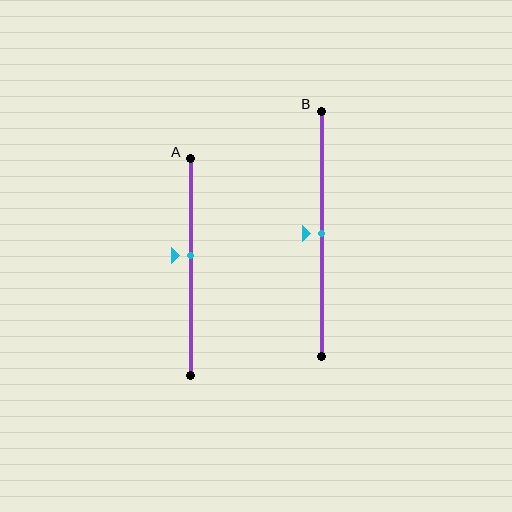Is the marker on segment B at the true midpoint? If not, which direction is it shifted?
Yes, the marker on segment B is at the true midpoint.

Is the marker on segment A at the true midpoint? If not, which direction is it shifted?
No, the marker on segment A is shifted upward by about 5% of the segment length.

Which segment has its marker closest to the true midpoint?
Segment B has its marker closest to the true midpoint.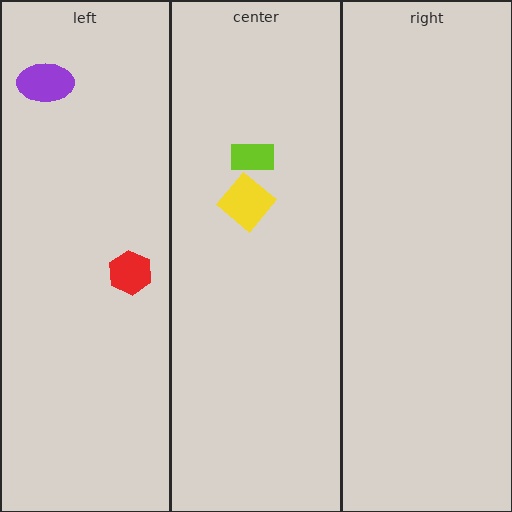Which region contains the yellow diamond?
The center region.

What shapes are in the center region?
The lime rectangle, the yellow diamond.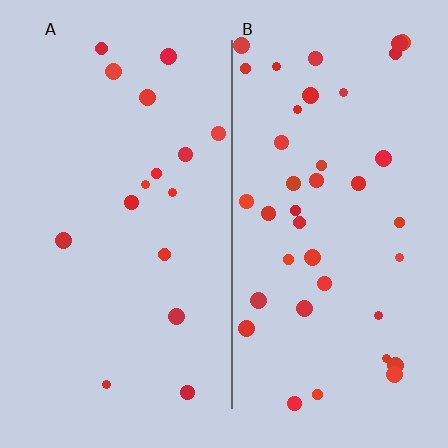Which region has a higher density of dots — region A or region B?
B (the right).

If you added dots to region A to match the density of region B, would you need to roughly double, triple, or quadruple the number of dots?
Approximately double.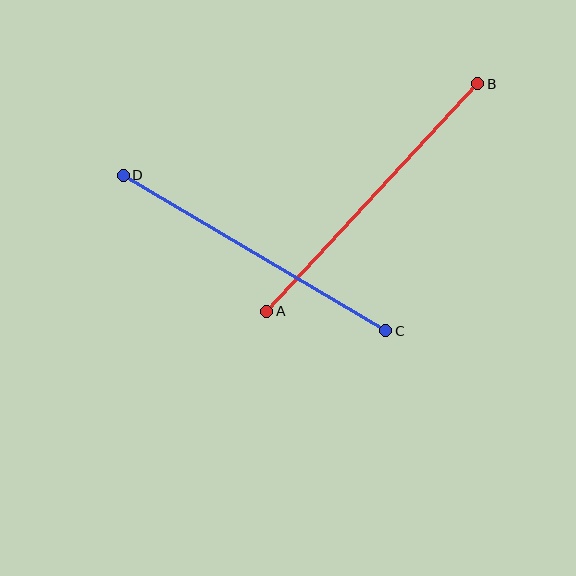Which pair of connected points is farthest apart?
Points A and B are farthest apart.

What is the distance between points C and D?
The distance is approximately 305 pixels.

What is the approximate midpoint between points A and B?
The midpoint is at approximately (372, 197) pixels.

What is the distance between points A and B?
The distance is approximately 310 pixels.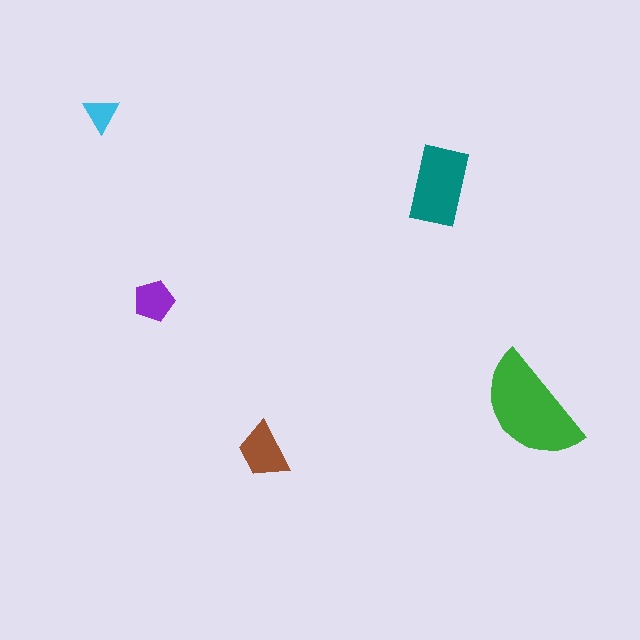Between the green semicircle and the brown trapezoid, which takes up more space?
The green semicircle.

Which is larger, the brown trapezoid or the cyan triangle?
The brown trapezoid.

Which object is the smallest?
The cyan triangle.